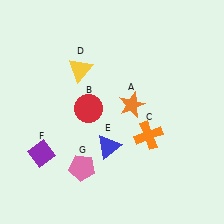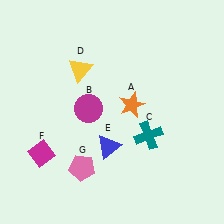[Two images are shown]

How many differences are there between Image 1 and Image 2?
There are 3 differences between the two images.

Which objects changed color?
B changed from red to magenta. C changed from orange to teal. F changed from purple to magenta.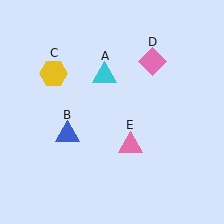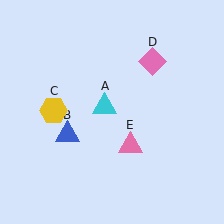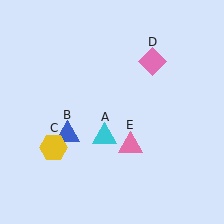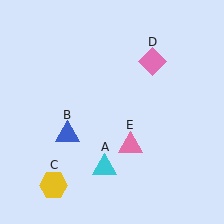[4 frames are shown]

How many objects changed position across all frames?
2 objects changed position: cyan triangle (object A), yellow hexagon (object C).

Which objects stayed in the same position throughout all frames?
Blue triangle (object B) and pink diamond (object D) and pink triangle (object E) remained stationary.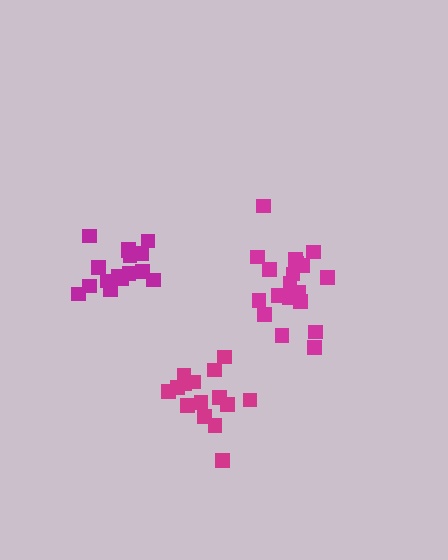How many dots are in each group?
Group 1: 19 dots, Group 2: 17 dots, Group 3: 17 dots (53 total).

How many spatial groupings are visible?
There are 3 spatial groupings.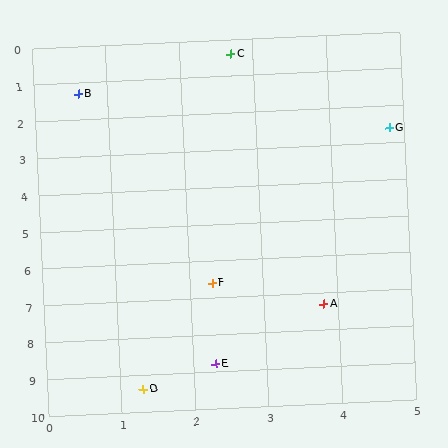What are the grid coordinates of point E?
Point E is at approximately (2.3, 8.8).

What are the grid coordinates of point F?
Point F is at approximately (2.3, 6.6).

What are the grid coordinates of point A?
Point A is at approximately (3.8, 7.3).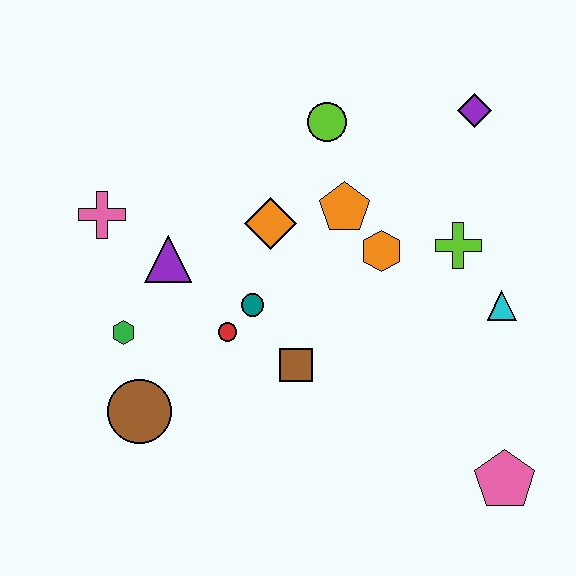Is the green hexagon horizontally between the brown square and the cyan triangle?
No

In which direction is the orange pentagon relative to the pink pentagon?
The orange pentagon is above the pink pentagon.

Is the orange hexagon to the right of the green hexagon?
Yes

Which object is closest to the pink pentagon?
The cyan triangle is closest to the pink pentagon.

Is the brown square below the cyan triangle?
Yes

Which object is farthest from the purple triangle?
The pink pentagon is farthest from the purple triangle.